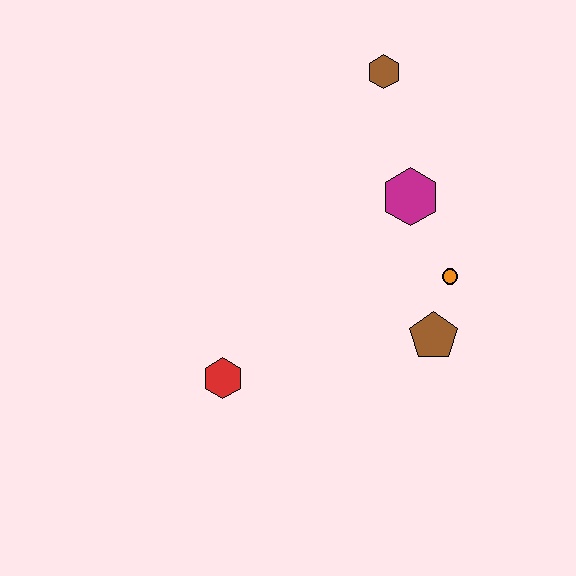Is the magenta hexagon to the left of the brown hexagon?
No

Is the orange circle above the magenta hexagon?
No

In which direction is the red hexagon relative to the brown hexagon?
The red hexagon is below the brown hexagon.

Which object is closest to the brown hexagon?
The magenta hexagon is closest to the brown hexagon.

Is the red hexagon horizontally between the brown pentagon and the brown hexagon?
No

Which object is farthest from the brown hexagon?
The red hexagon is farthest from the brown hexagon.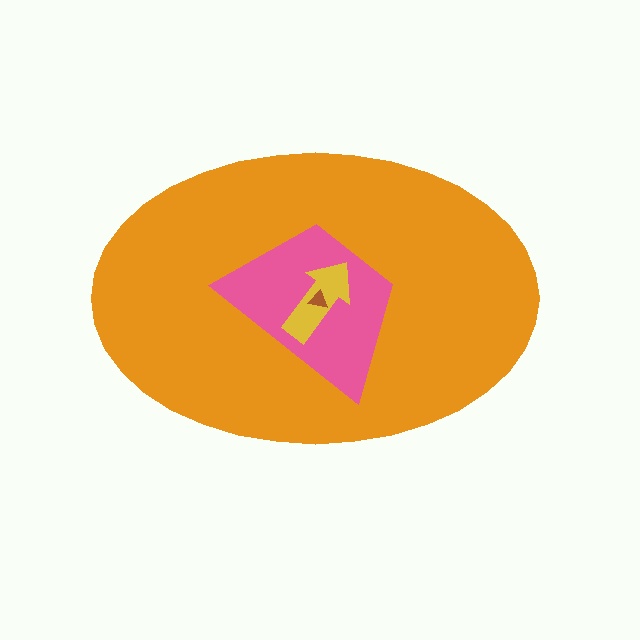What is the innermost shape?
The brown triangle.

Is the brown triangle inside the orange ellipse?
Yes.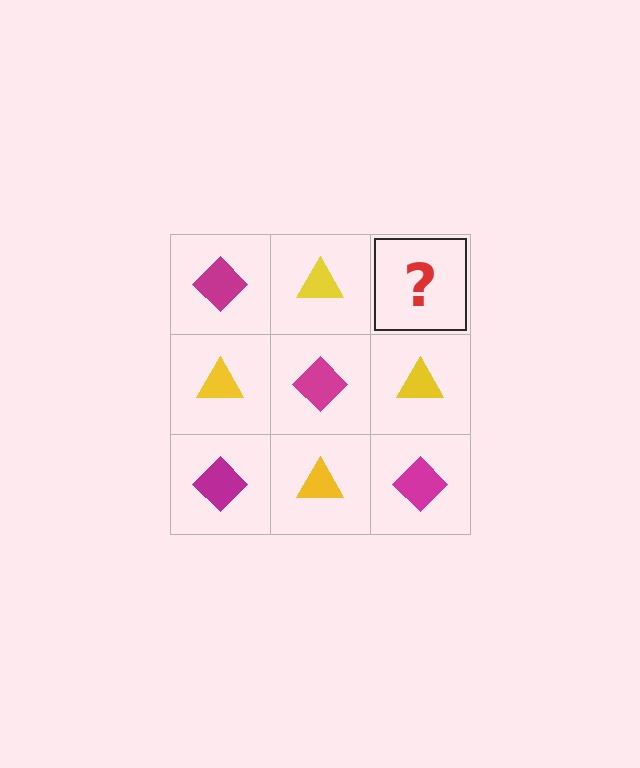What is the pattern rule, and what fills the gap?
The rule is that it alternates magenta diamond and yellow triangle in a checkerboard pattern. The gap should be filled with a magenta diamond.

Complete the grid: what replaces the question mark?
The question mark should be replaced with a magenta diamond.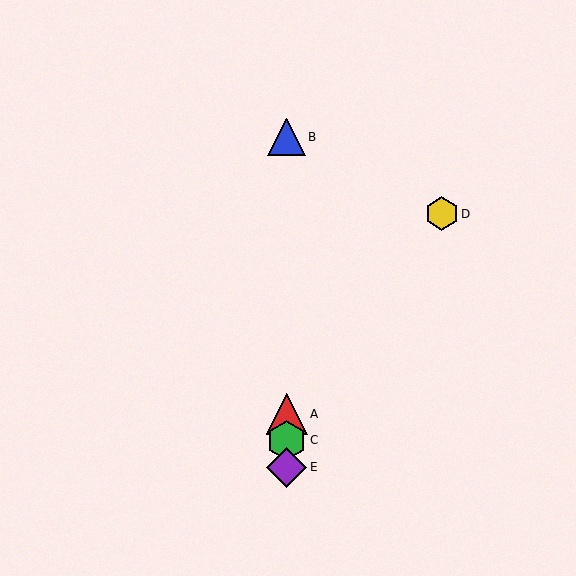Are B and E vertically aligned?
Yes, both are at x≈287.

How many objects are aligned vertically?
4 objects (A, B, C, E) are aligned vertically.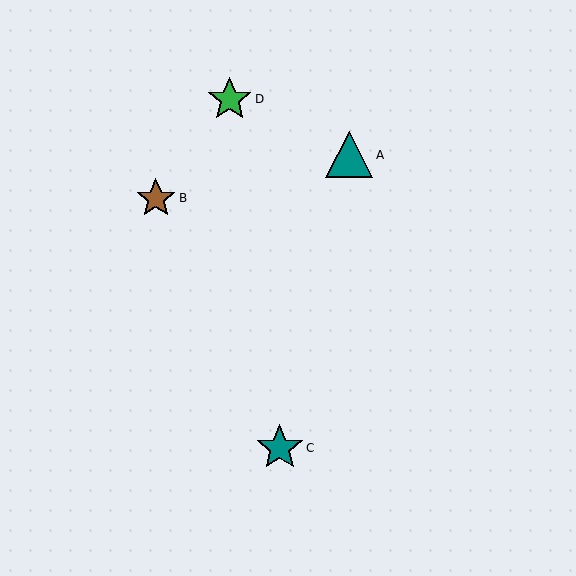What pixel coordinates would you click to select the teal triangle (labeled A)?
Click at (349, 155) to select the teal triangle A.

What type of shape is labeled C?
Shape C is a teal star.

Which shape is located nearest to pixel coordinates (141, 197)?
The brown star (labeled B) at (156, 198) is nearest to that location.